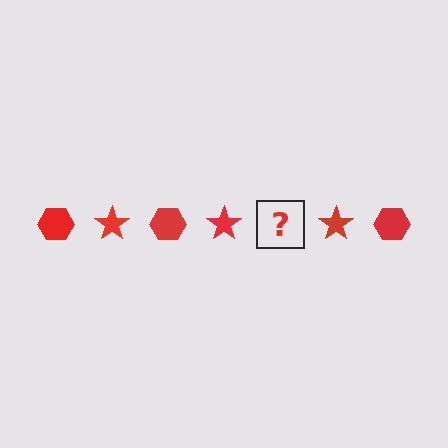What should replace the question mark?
The question mark should be replaced with a red hexagon.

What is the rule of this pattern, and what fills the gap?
The rule is that the pattern cycles through hexagon, star shapes in red. The gap should be filled with a red hexagon.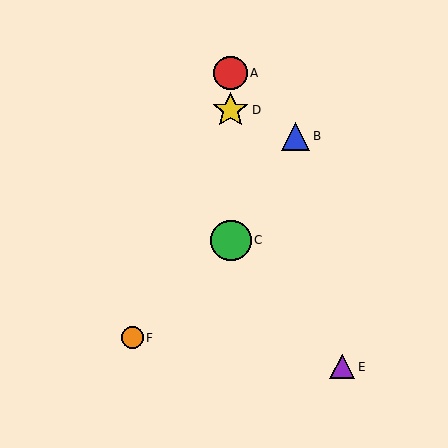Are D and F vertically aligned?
No, D is at x≈231 and F is at x≈132.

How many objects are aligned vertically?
3 objects (A, C, D) are aligned vertically.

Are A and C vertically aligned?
Yes, both are at x≈231.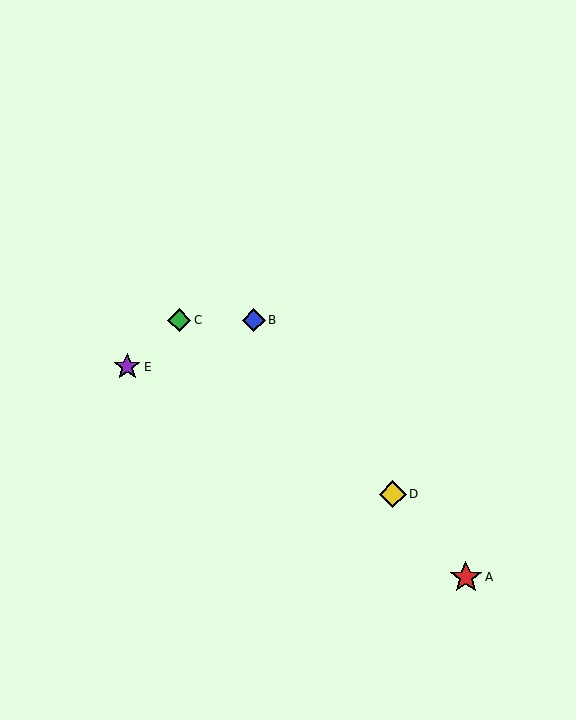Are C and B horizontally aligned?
Yes, both are at y≈320.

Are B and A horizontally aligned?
No, B is at y≈320 and A is at y≈577.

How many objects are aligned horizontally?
2 objects (B, C) are aligned horizontally.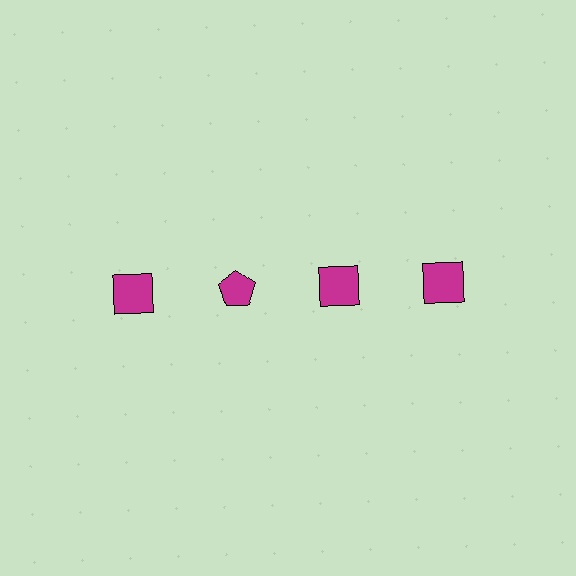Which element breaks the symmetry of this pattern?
The magenta pentagon in the top row, second from left column breaks the symmetry. All other shapes are magenta squares.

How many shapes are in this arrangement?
There are 4 shapes arranged in a grid pattern.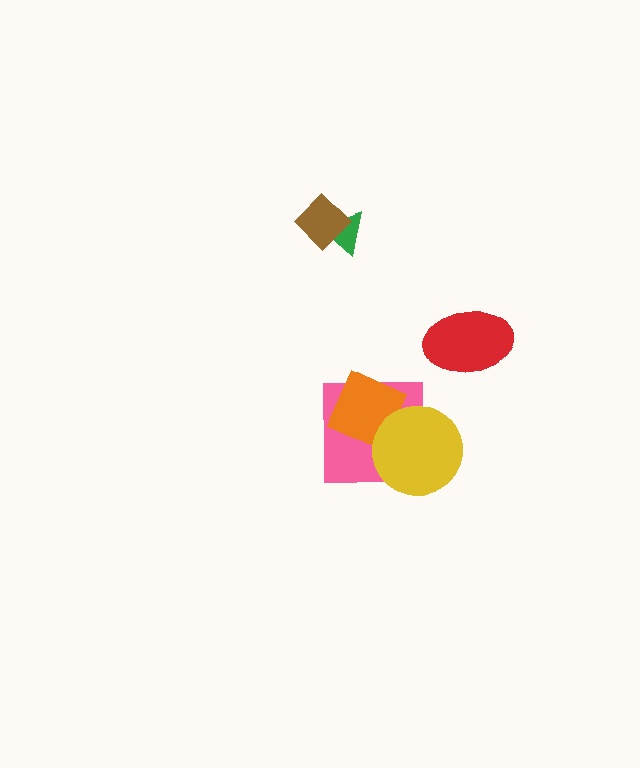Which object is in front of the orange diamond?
The yellow circle is in front of the orange diamond.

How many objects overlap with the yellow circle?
2 objects overlap with the yellow circle.